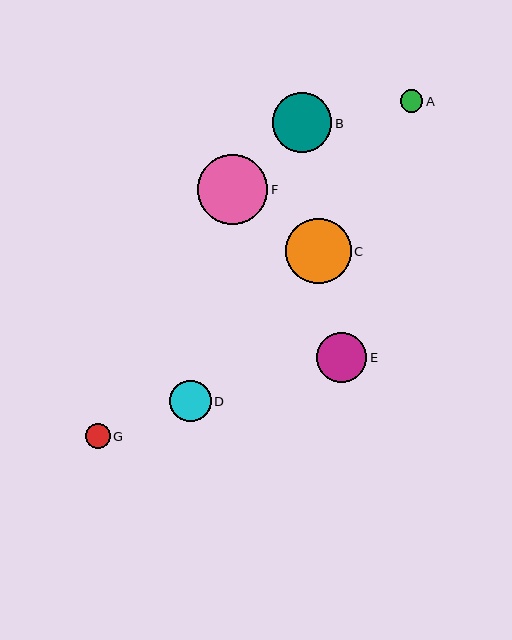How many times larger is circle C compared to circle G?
Circle C is approximately 2.6 times the size of circle G.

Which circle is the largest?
Circle F is the largest with a size of approximately 70 pixels.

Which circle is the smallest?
Circle A is the smallest with a size of approximately 22 pixels.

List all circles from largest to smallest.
From largest to smallest: F, C, B, E, D, G, A.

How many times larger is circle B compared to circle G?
Circle B is approximately 2.4 times the size of circle G.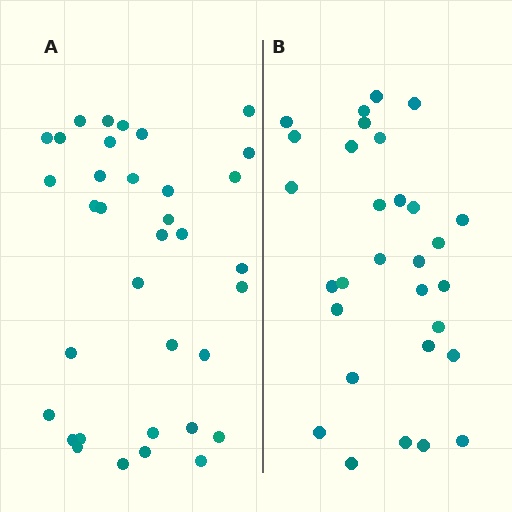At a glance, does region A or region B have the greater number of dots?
Region A (the left region) has more dots.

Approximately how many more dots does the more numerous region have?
Region A has about 5 more dots than region B.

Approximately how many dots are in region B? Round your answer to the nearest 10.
About 30 dots.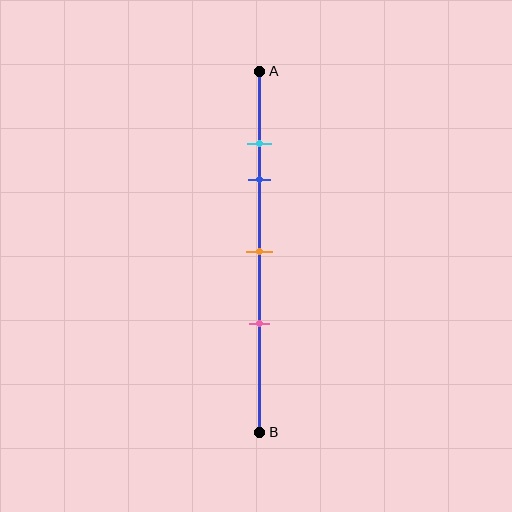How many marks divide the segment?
There are 4 marks dividing the segment.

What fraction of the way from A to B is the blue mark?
The blue mark is approximately 30% (0.3) of the way from A to B.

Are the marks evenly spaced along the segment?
No, the marks are not evenly spaced.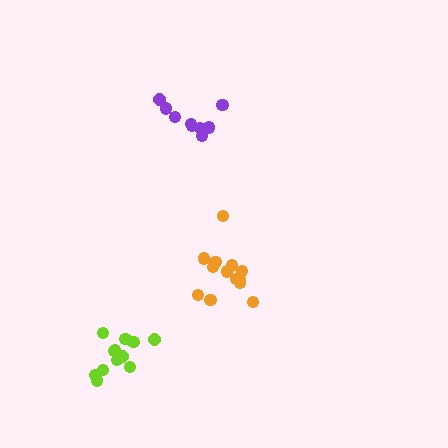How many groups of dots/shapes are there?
There are 3 groups.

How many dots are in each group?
Group 1: 12 dots, Group 2: 13 dots, Group 3: 9 dots (34 total).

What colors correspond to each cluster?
The clusters are colored: lime, orange, purple.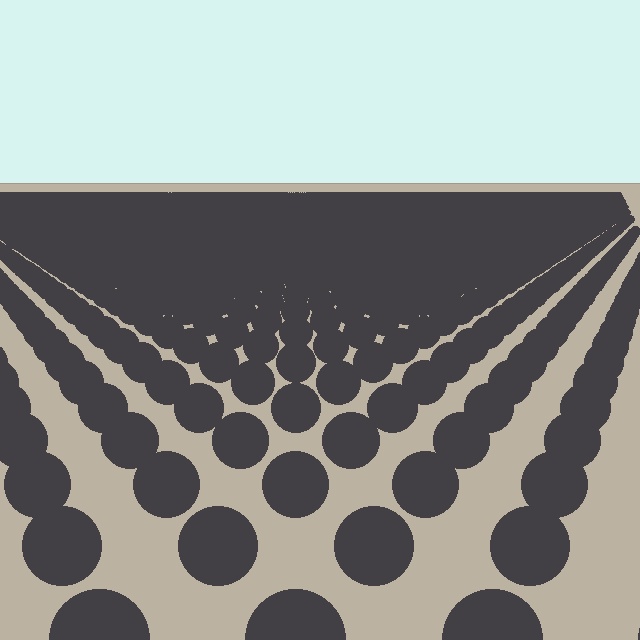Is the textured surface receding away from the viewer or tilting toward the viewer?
The surface is receding away from the viewer. Texture elements get smaller and denser toward the top.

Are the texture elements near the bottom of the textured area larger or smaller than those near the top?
Larger. Near the bottom, elements are closer to the viewer and appear at a bigger on-screen size.